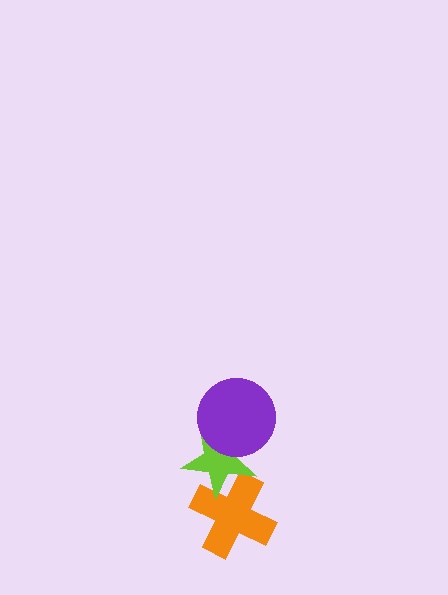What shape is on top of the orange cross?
The lime star is on top of the orange cross.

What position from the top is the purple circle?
The purple circle is 1st from the top.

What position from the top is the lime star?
The lime star is 2nd from the top.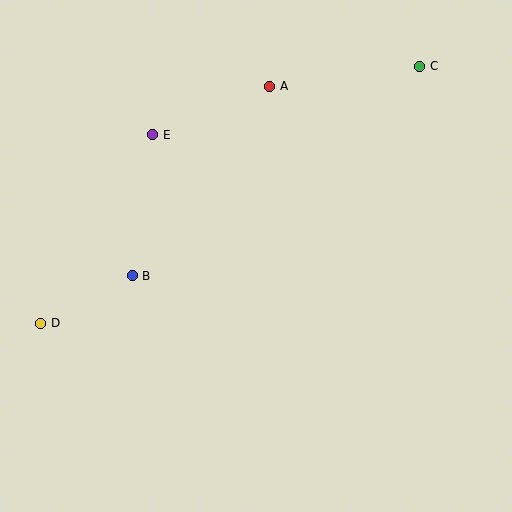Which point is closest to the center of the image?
Point B at (132, 276) is closest to the center.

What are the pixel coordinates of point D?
Point D is at (41, 323).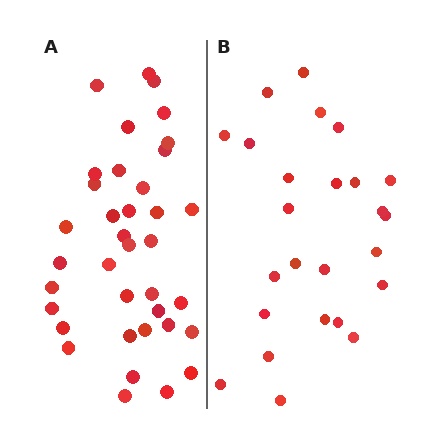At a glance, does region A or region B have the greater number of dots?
Region A (the left region) has more dots.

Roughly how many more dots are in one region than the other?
Region A has roughly 12 or so more dots than region B.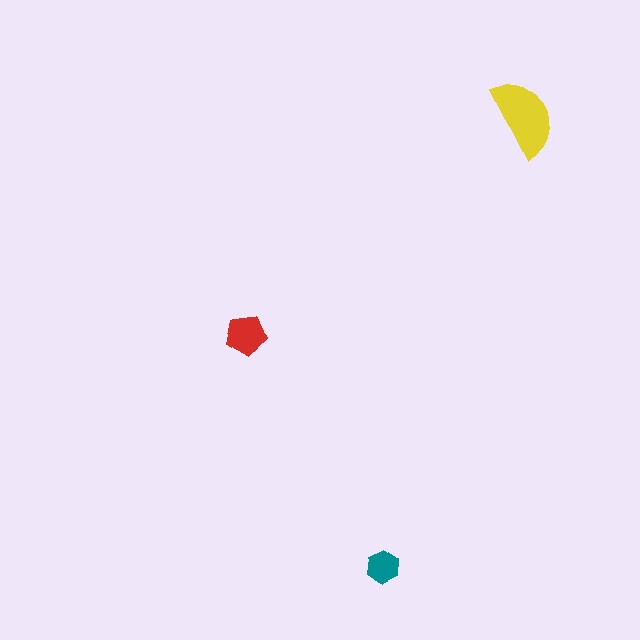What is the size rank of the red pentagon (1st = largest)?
2nd.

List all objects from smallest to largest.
The teal hexagon, the red pentagon, the yellow semicircle.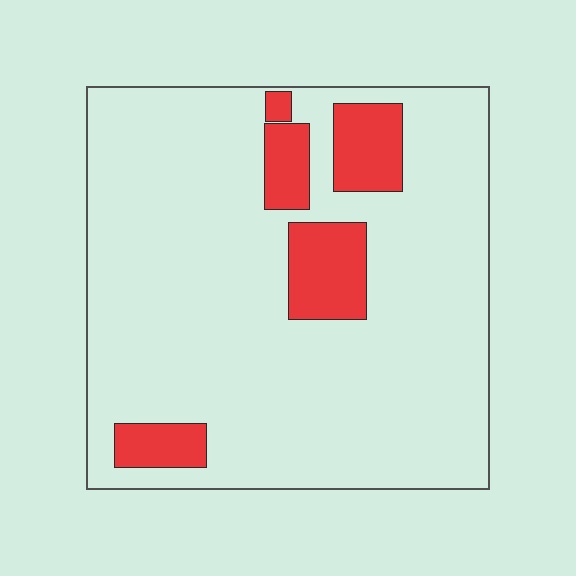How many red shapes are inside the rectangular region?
5.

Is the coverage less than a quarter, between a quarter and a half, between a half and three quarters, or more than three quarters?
Less than a quarter.